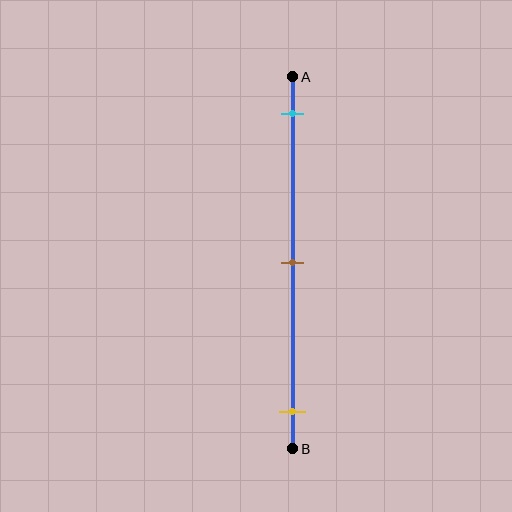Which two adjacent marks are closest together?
The cyan and brown marks are the closest adjacent pair.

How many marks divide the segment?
There are 3 marks dividing the segment.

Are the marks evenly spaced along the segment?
Yes, the marks are approximately evenly spaced.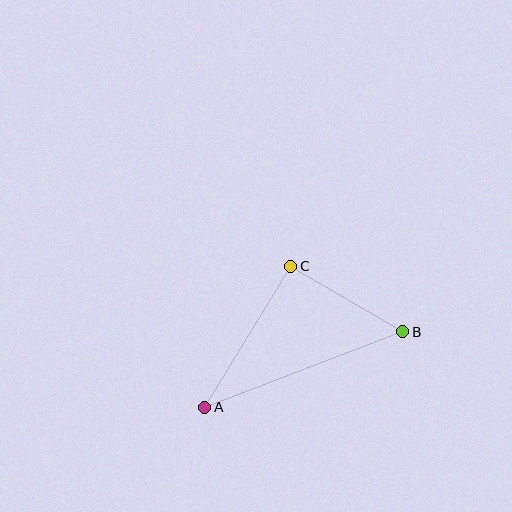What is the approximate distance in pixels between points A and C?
The distance between A and C is approximately 165 pixels.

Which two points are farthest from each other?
Points A and B are farthest from each other.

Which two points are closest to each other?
Points B and C are closest to each other.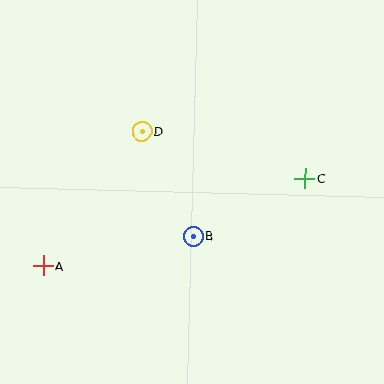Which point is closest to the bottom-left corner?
Point A is closest to the bottom-left corner.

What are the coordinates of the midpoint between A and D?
The midpoint between A and D is at (92, 199).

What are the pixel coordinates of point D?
Point D is at (142, 131).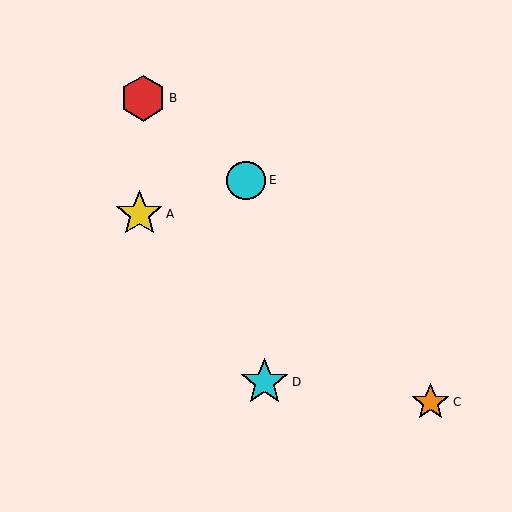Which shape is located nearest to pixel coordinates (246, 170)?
The cyan circle (labeled E) at (246, 180) is nearest to that location.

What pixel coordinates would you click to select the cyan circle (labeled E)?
Click at (246, 180) to select the cyan circle E.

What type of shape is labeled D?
Shape D is a cyan star.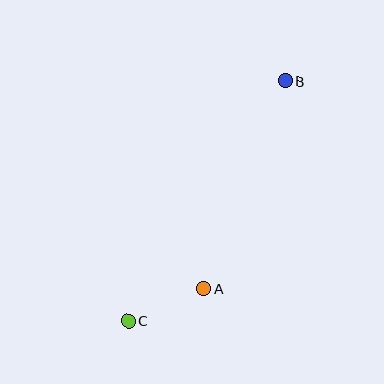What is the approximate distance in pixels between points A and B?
The distance between A and B is approximately 223 pixels.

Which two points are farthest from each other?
Points B and C are farthest from each other.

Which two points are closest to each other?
Points A and C are closest to each other.